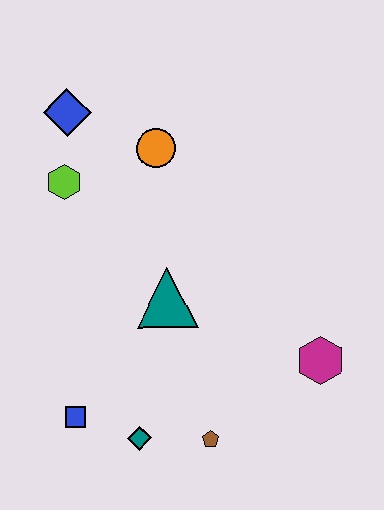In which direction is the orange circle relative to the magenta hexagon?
The orange circle is above the magenta hexagon.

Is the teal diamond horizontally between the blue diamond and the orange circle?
Yes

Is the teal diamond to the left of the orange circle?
Yes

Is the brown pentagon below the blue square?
Yes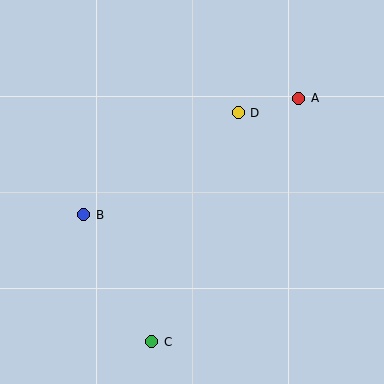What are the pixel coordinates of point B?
Point B is at (84, 215).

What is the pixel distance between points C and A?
The distance between C and A is 285 pixels.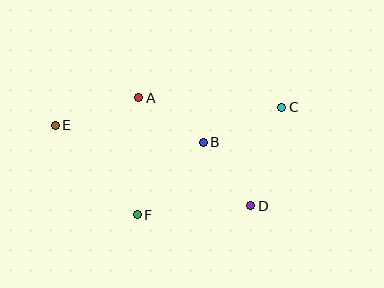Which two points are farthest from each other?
Points C and E are farthest from each other.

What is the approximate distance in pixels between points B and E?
The distance between B and E is approximately 149 pixels.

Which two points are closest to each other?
Points A and B are closest to each other.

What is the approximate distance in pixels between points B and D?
The distance between B and D is approximately 79 pixels.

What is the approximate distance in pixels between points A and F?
The distance between A and F is approximately 117 pixels.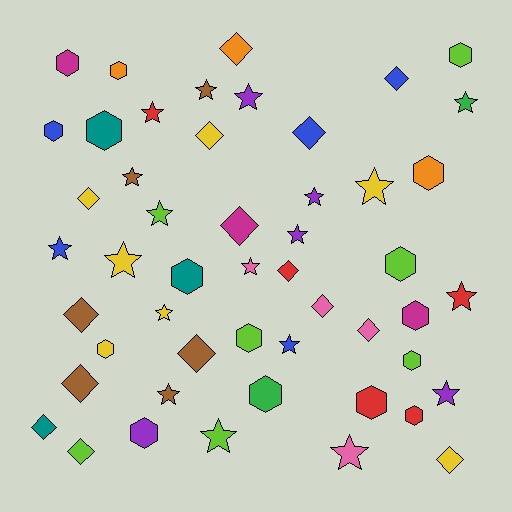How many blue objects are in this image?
There are 5 blue objects.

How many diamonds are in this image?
There are 15 diamonds.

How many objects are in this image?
There are 50 objects.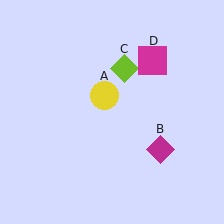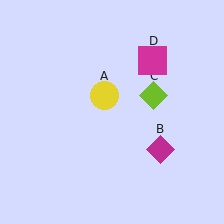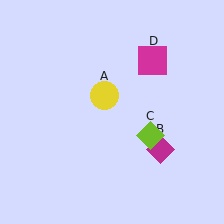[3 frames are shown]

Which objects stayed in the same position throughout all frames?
Yellow circle (object A) and magenta diamond (object B) and magenta square (object D) remained stationary.